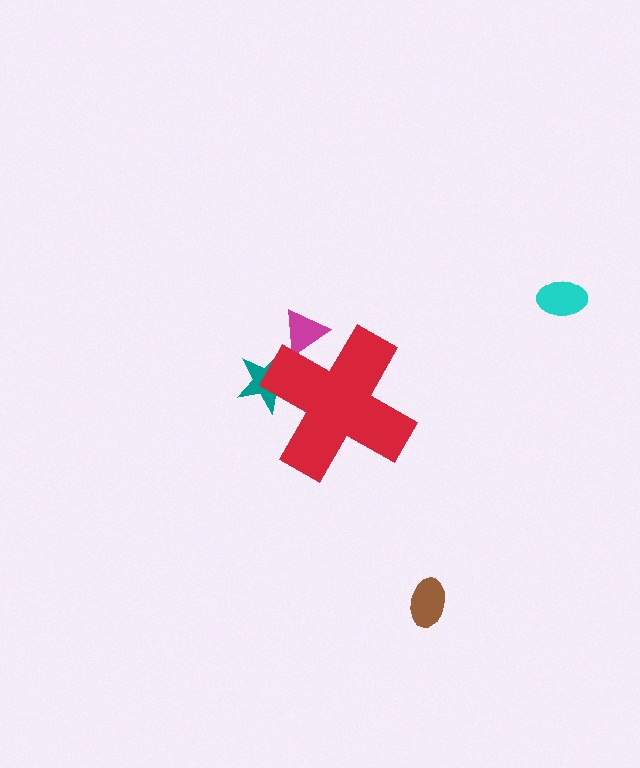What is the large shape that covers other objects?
A red cross.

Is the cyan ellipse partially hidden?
No, the cyan ellipse is fully visible.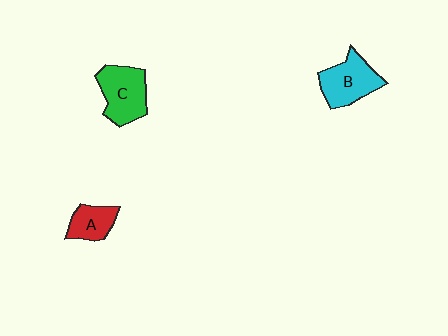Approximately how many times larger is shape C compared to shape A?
Approximately 1.7 times.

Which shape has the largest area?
Shape C (green).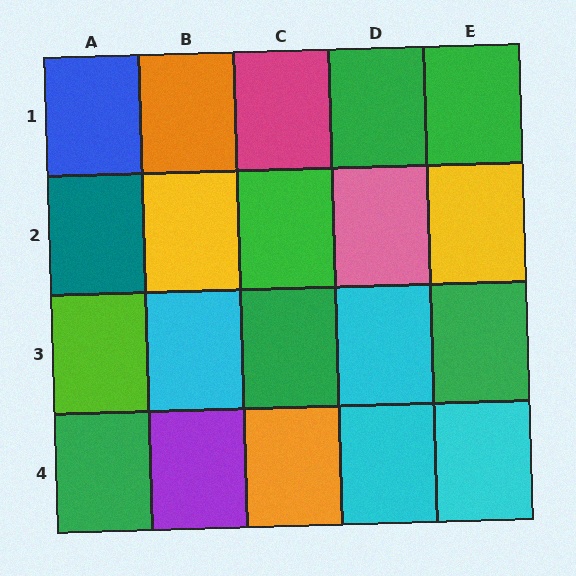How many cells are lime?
1 cell is lime.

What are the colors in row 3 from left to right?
Lime, cyan, green, cyan, green.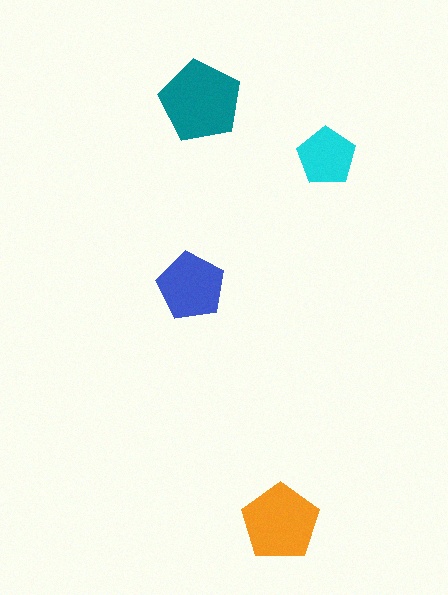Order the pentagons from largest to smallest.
the teal one, the orange one, the blue one, the cyan one.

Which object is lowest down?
The orange pentagon is bottommost.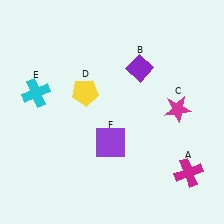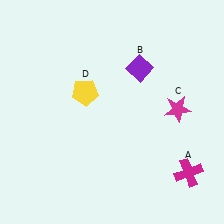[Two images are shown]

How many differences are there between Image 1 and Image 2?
There are 2 differences between the two images.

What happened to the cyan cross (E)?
The cyan cross (E) was removed in Image 2. It was in the top-left area of Image 1.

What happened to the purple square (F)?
The purple square (F) was removed in Image 2. It was in the bottom-left area of Image 1.